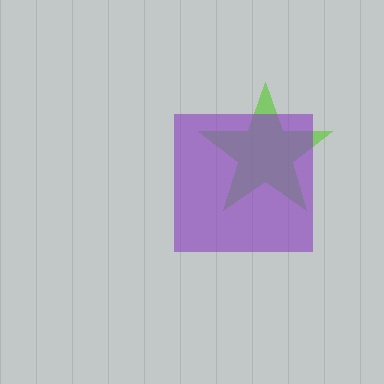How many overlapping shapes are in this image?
There are 2 overlapping shapes in the image.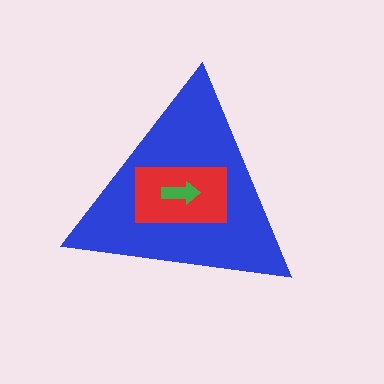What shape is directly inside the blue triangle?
The red rectangle.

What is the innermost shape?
The green arrow.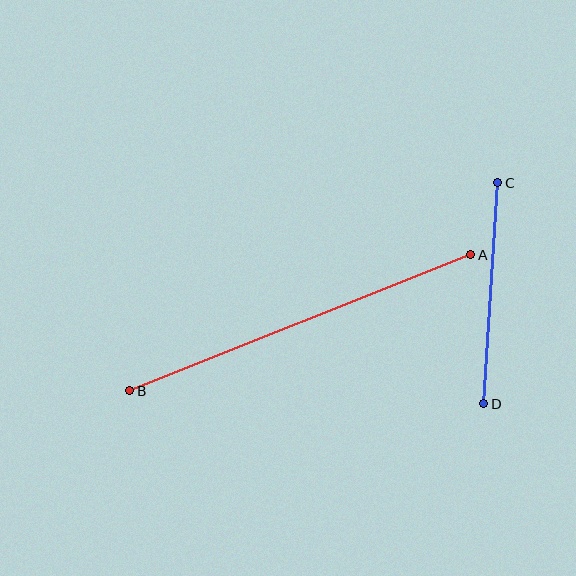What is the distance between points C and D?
The distance is approximately 222 pixels.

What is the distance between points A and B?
The distance is approximately 367 pixels.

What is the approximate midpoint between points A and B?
The midpoint is at approximately (300, 323) pixels.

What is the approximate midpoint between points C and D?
The midpoint is at approximately (491, 293) pixels.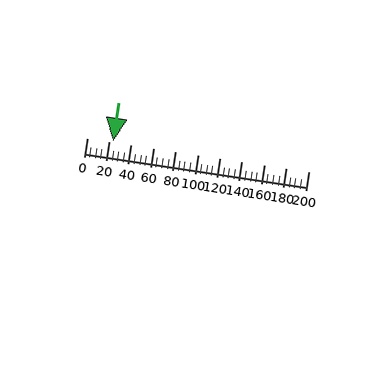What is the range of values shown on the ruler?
The ruler shows values from 0 to 200.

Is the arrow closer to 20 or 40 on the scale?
The arrow is closer to 20.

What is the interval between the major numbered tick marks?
The major tick marks are spaced 20 units apart.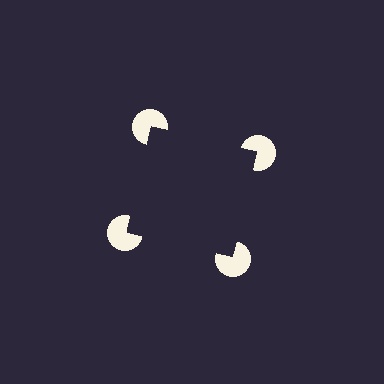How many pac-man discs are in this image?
There are 4 — one at each vertex of the illusory square.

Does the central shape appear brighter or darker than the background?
It typically appears slightly darker than the background, even though no actual brightness change is drawn.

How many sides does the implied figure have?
4 sides.